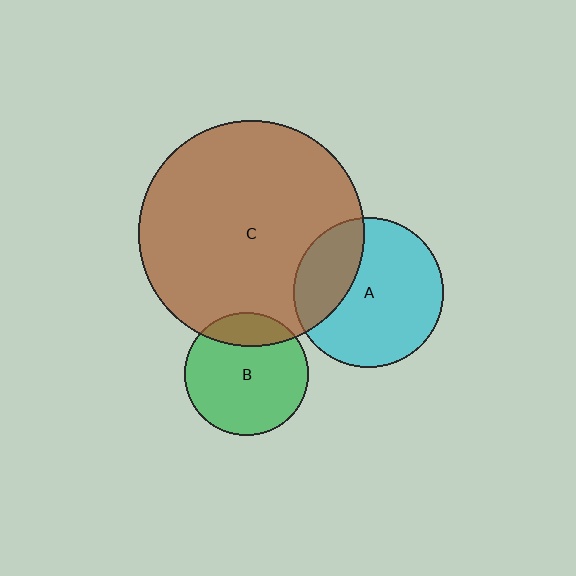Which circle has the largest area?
Circle C (brown).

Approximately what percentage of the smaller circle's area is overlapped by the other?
Approximately 30%.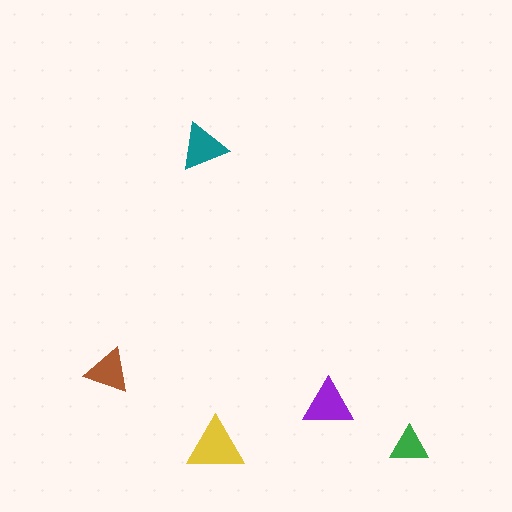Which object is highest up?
The teal triangle is topmost.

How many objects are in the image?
There are 5 objects in the image.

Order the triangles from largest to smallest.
the yellow one, the purple one, the teal one, the brown one, the green one.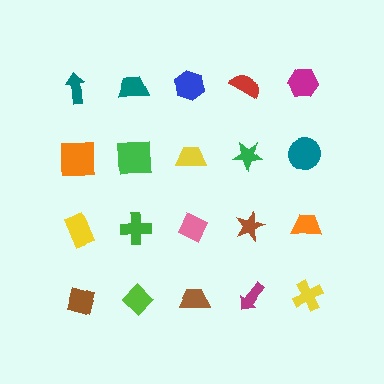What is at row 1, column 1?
A teal arrow.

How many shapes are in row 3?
5 shapes.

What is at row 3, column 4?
A brown star.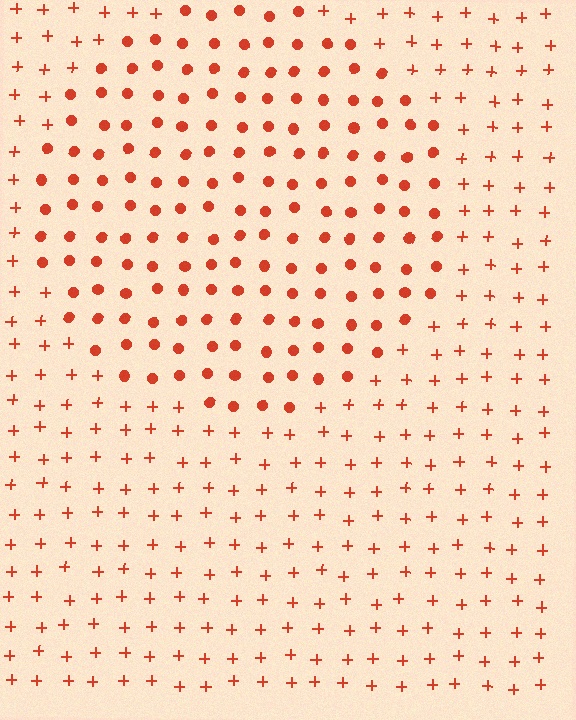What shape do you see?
I see a circle.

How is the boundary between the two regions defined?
The boundary is defined by a change in element shape: circles inside vs. plus signs outside. All elements share the same color and spacing.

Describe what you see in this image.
The image is filled with small red elements arranged in a uniform grid. A circle-shaped region contains circles, while the surrounding area contains plus signs. The boundary is defined purely by the change in element shape.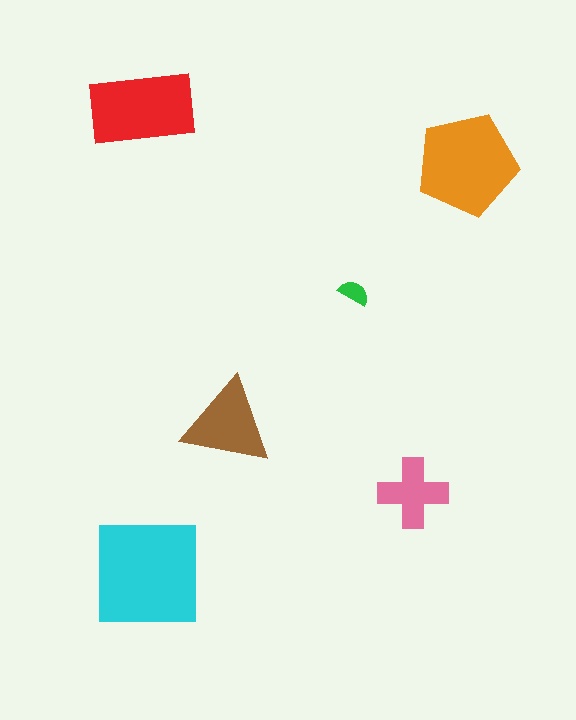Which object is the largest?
The cyan square.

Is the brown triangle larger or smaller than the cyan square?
Smaller.